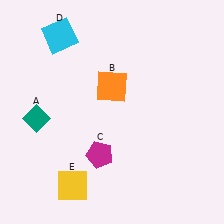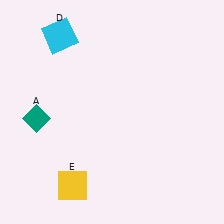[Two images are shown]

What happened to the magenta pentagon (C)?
The magenta pentagon (C) was removed in Image 2. It was in the bottom-left area of Image 1.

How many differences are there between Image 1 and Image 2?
There are 2 differences between the two images.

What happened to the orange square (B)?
The orange square (B) was removed in Image 2. It was in the top-left area of Image 1.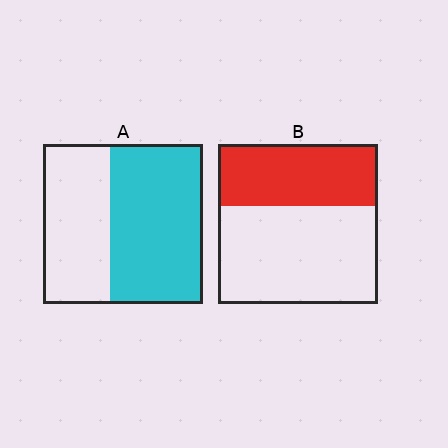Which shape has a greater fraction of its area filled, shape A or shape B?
Shape A.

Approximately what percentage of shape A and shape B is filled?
A is approximately 60% and B is approximately 40%.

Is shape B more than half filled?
No.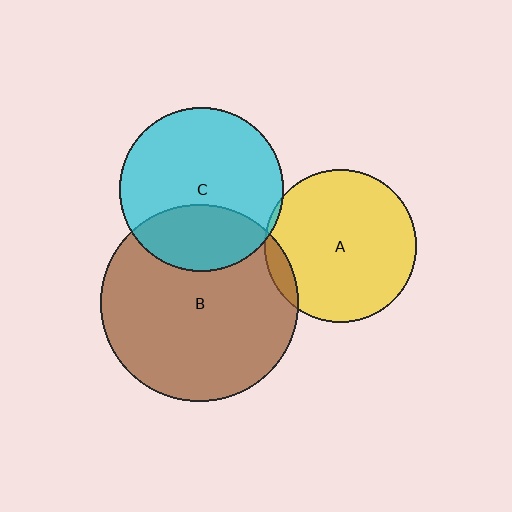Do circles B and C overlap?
Yes.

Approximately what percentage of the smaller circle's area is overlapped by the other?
Approximately 30%.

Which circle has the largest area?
Circle B (brown).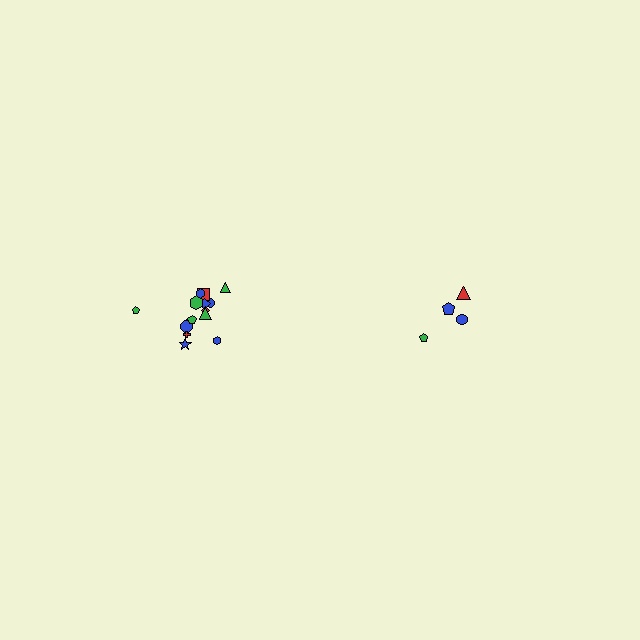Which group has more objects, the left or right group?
The left group.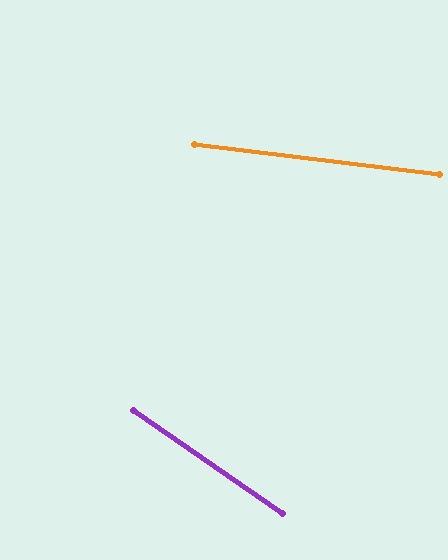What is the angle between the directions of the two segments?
Approximately 28 degrees.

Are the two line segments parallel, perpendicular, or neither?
Neither parallel nor perpendicular — they differ by about 28°.